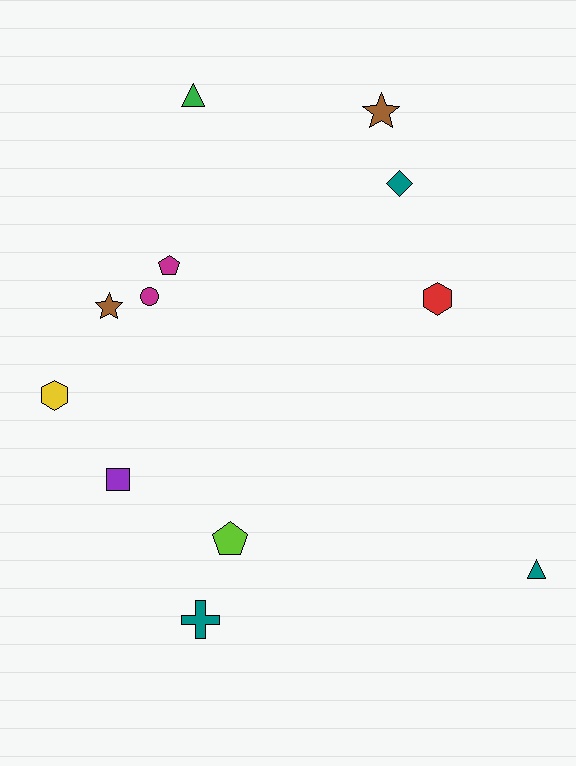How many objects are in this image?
There are 12 objects.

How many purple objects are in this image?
There is 1 purple object.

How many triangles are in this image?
There are 2 triangles.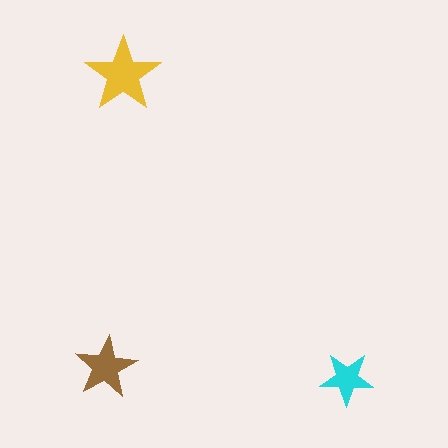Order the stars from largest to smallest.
the yellow one, the brown one, the cyan one.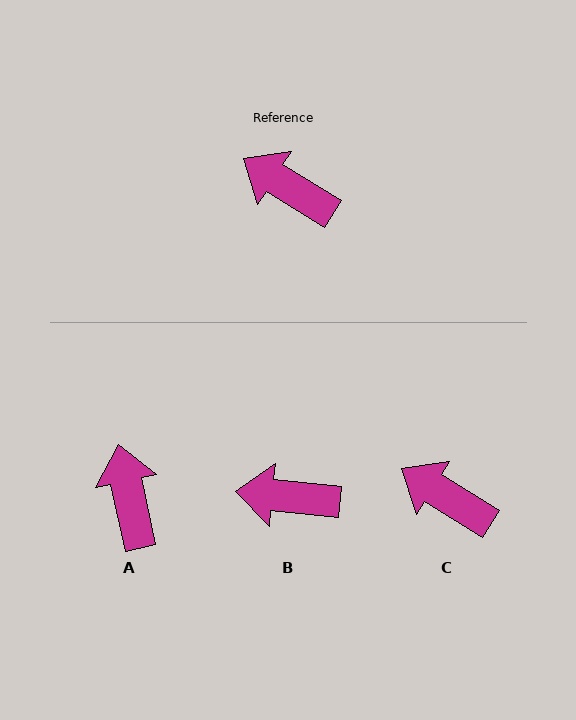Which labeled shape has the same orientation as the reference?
C.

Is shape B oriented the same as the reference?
No, it is off by about 26 degrees.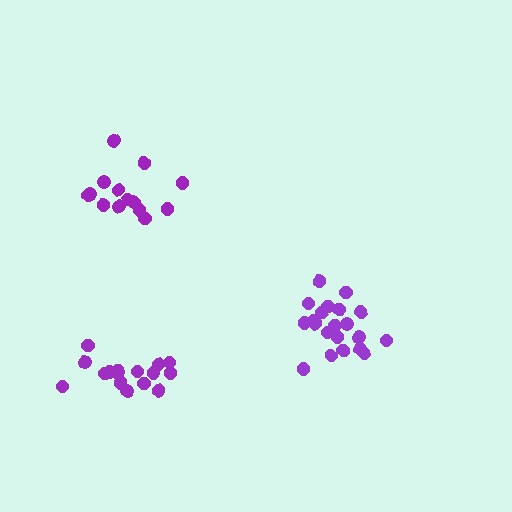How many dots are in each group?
Group 1: 15 dots, Group 2: 16 dots, Group 3: 21 dots (52 total).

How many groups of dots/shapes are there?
There are 3 groups.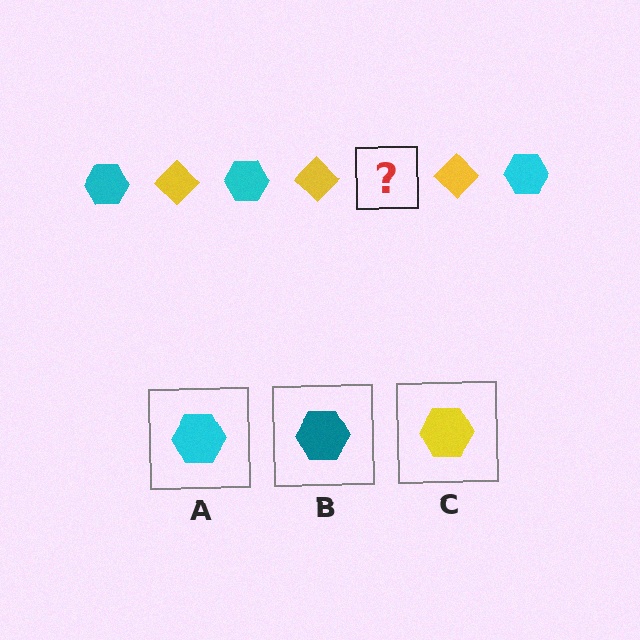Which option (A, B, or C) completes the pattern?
A.